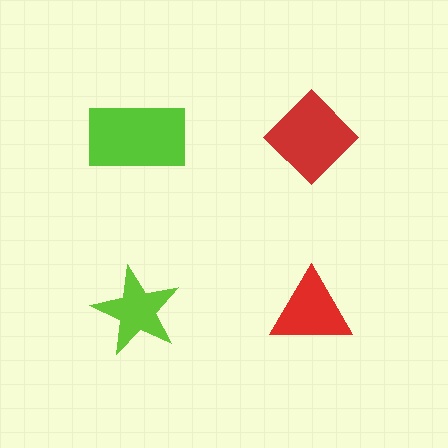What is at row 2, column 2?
A red triangle.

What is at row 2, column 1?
A lime star.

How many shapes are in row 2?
2 shapes.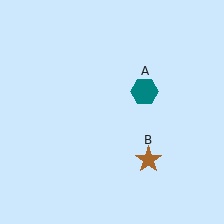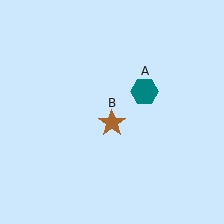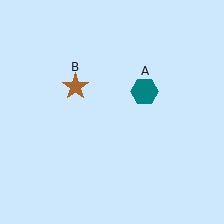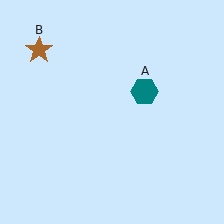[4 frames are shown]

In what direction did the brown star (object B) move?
The brown star (object B) moved up and to the left.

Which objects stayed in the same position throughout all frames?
Teal hexagon (object A) remained stationary.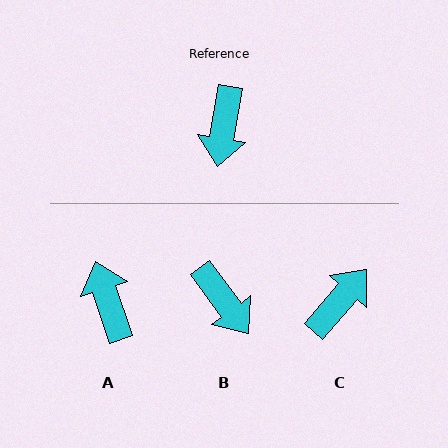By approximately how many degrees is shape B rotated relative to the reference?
Approximately 46 degrees counter-clockwise.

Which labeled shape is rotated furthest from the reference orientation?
A, about 152 degrees away.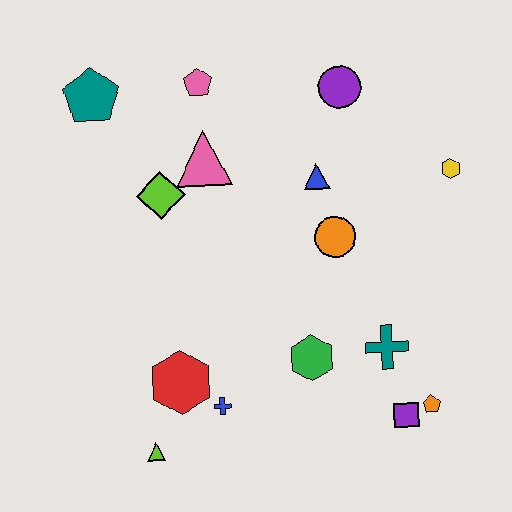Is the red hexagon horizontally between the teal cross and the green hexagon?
No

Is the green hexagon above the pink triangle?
No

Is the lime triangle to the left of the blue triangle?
Yes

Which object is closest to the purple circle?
The blue triangle is closest to the purple circle.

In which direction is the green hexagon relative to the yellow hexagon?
The green hexagon is below the yellow hexagon.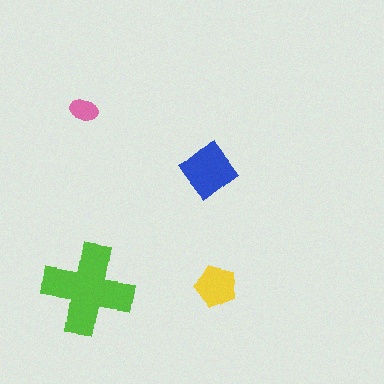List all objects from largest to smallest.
The lime cross, the blue diamond, the yellow pentagon, the pink ellipse.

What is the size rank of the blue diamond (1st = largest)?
2nd.